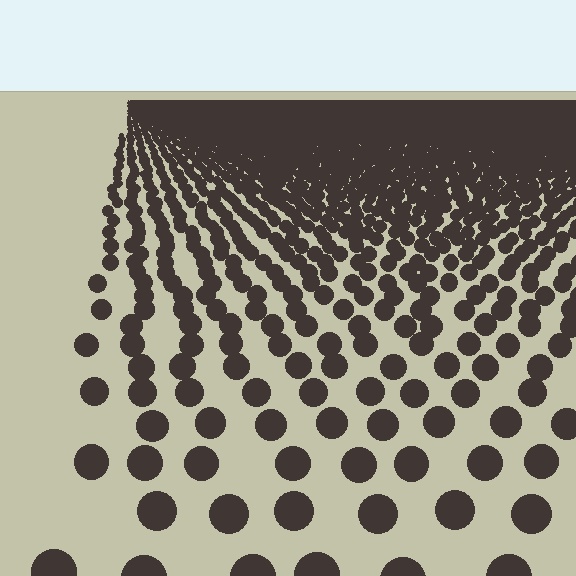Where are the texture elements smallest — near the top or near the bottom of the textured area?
Near the top.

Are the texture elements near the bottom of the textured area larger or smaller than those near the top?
Larger. Near the bottom, elements are closer to the viewer and appear at a bigger on-screen size.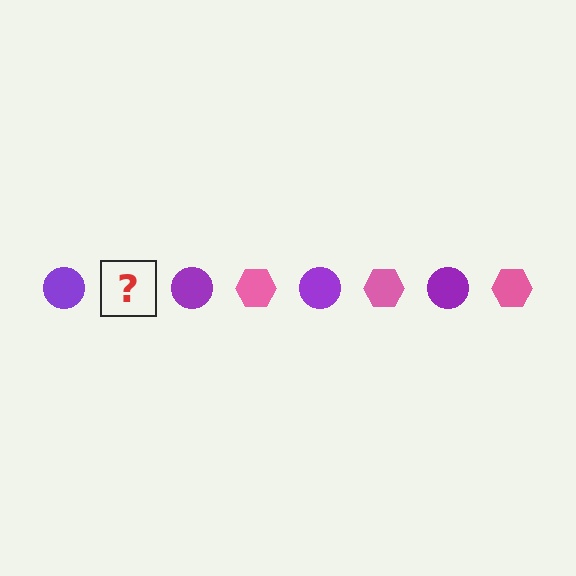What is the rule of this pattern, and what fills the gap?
The rule is that the pattern alternates between purple circle and pink hexagon. The gap should be filled with a pink hexagon.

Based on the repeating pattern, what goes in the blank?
The blank should be a pink hexagon.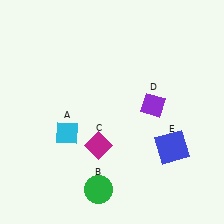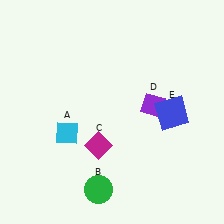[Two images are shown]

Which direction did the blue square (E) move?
The blue square (E) moved up.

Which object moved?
The blue square (E) moved up.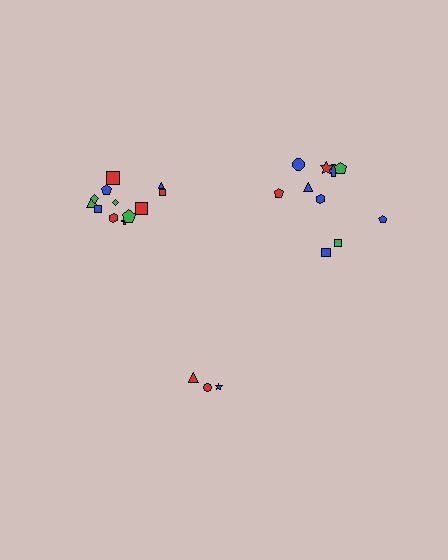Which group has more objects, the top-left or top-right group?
The top-left group.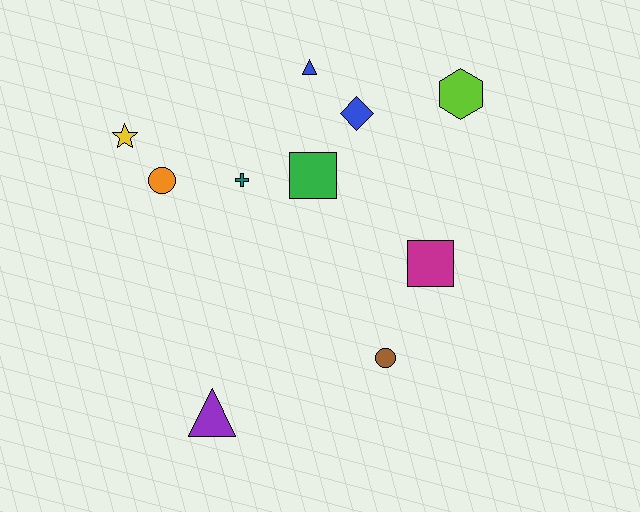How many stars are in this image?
There is 1 star.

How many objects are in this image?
There are 10 objects.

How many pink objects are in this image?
There are no pink objects.